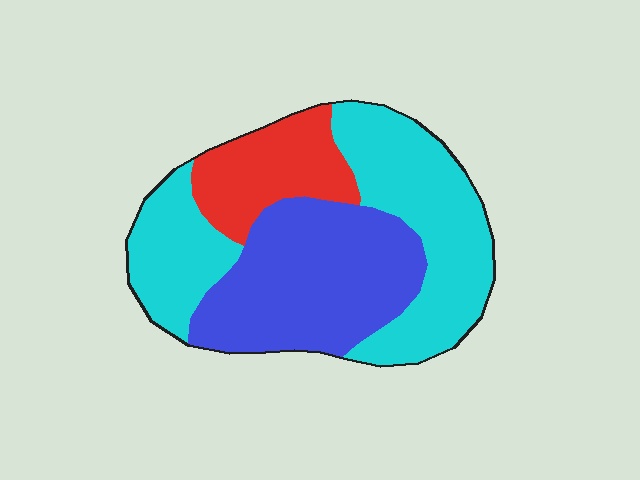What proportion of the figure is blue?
Blue covers roughly 35% of the figure.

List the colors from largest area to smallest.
From largest to smallest: cyan, blue, red.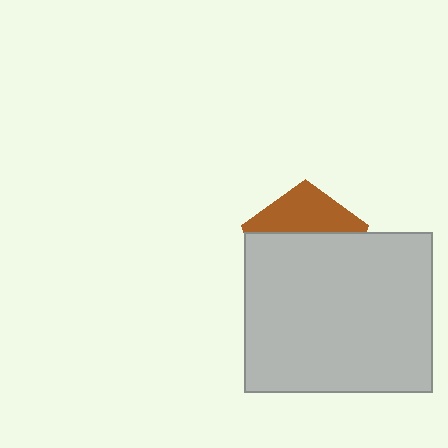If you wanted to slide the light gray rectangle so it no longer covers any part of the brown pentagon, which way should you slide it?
Slide it down — that is the most direct way to separate the two shapes.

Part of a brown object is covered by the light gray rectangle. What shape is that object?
It is a pentagon.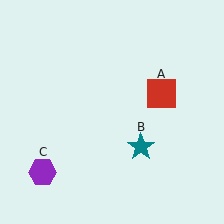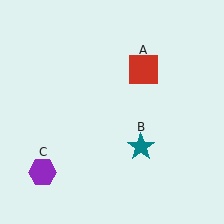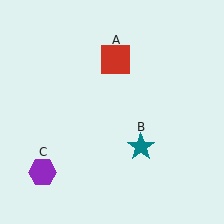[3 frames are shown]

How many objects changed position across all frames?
1 object changed position: red square (object A).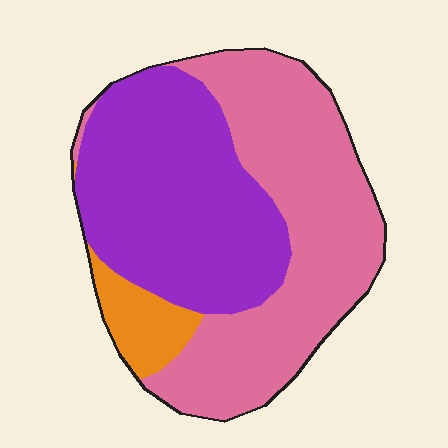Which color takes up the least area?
Orange, at roughly 10%.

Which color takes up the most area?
Pink, at roughly 50%.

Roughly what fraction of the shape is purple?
Purple covers around 45% of the shape.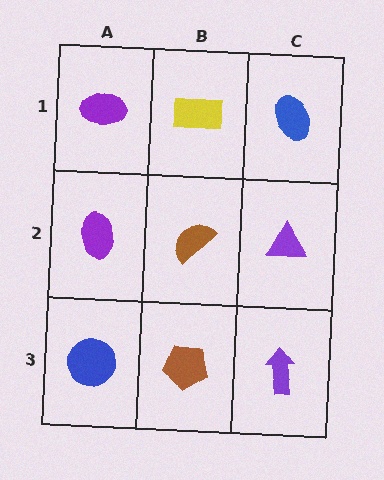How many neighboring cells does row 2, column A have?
3.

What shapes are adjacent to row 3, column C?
A purple triangle (row 2, column C), a brown pentagon (row 3, column B).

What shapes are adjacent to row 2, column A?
A purple ellipse (row 1, column A), a blue circle (row 3, column A), a brown semicircle (row 2, column B).